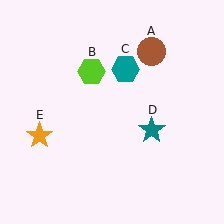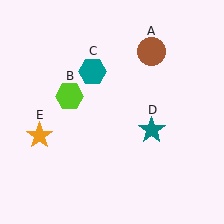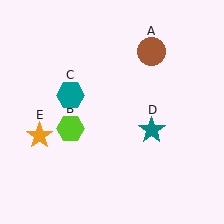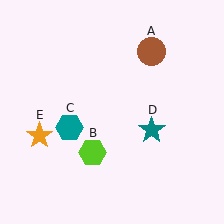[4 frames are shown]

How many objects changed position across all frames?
2 objects changed position: lime hexagon (object B), teal hexagon (object C).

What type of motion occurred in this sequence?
The lime hexagon (object B), teal hexagon (object C) rotated counterclockwise around the center of the scene.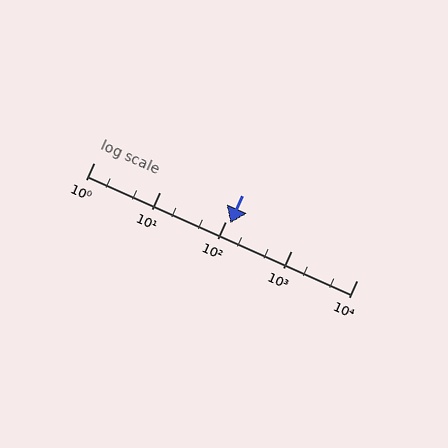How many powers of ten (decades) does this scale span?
The scale spans 4 decades, from 1 to 10000.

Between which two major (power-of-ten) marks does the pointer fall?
The pointer is between 100 and 1000.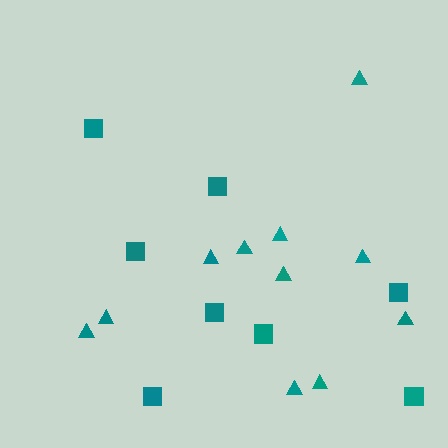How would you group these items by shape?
There are 2 groups: one group of triangles (11) and one group of squares (8).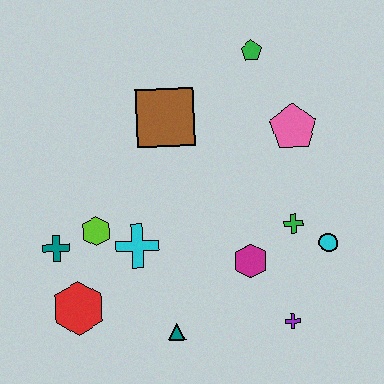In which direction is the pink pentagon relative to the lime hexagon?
The pink pentagon is to the right of the lime hexagon.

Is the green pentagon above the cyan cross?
Yes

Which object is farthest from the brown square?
The purple cross is farthest from the brown square.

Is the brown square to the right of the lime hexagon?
Yes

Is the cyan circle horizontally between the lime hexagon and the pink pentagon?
No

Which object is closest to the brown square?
The green pentagon is closest to the brown square.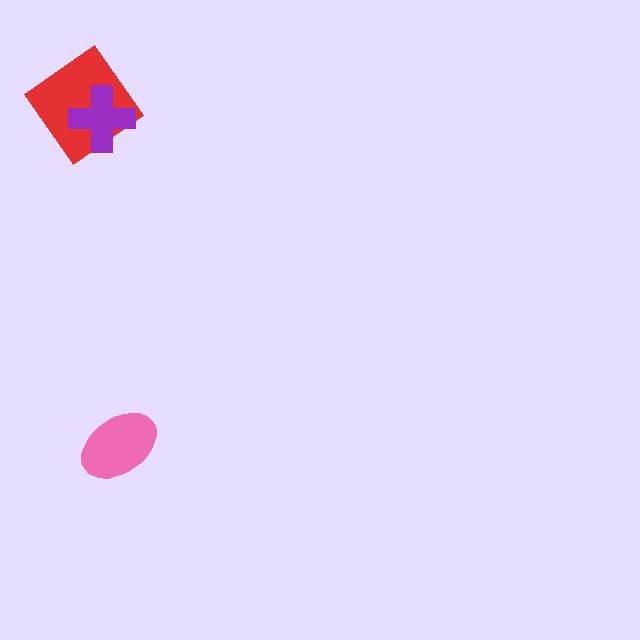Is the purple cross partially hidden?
No, no other shape covers it.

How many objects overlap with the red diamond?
1 object overlaps with the red diamond.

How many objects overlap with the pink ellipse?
0 objects overlap with the pink ellipse.